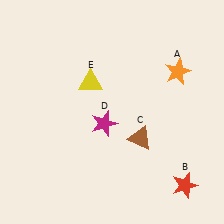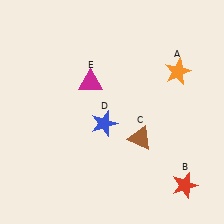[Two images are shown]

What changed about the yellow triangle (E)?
In Image 1, E is yellow. In Image 2, it changed to magenta.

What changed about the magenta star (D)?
In Image 1, D is magenta. In Image 2, it changed to blue.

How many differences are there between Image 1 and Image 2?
There are 2 differences between the two images.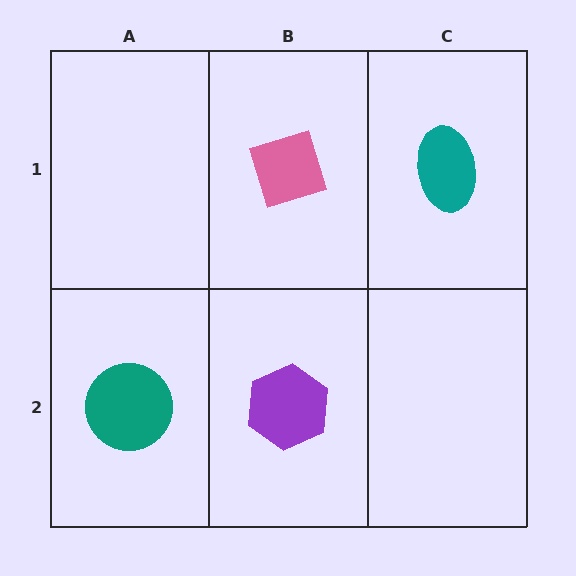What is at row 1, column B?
A pink diamond.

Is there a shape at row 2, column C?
No, that cell is empty.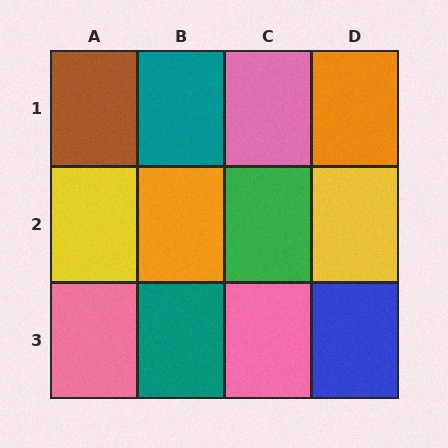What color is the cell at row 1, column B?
Teal.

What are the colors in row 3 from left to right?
Pink, teal, pink, blue.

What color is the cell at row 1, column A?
Brown.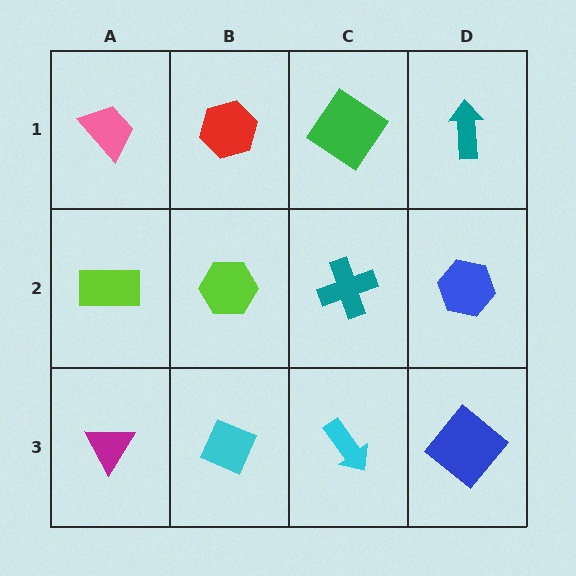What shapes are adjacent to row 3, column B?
A lime hexagon (row 2, column B), a magenta triangle (row 3, column A), a cyan arrow (row 3, column C).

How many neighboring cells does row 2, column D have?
3.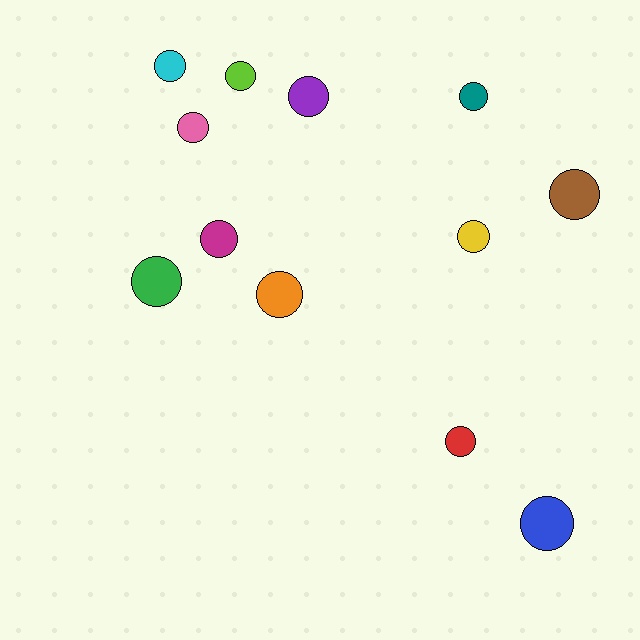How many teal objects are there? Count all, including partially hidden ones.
There is 1 teal object.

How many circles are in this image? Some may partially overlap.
There are 12 circles.